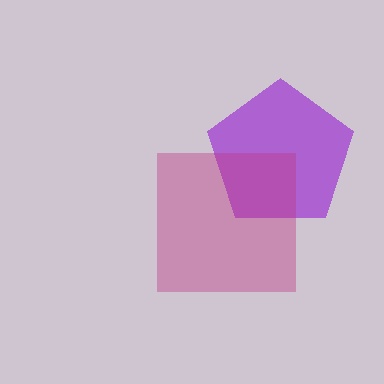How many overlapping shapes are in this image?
There are 2 overlapping shapes in the image.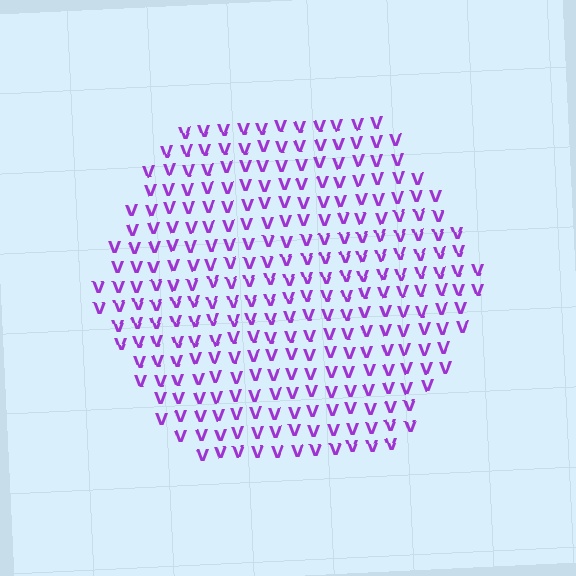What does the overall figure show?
The overall figure shows a hexagon.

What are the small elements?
The small elements are letter V's.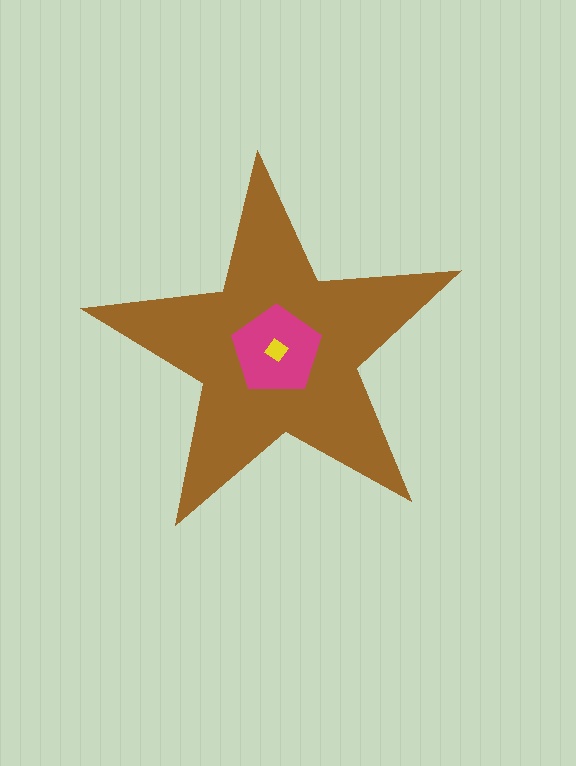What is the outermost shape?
The brown star.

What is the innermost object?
The yellow diamond.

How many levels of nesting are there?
3.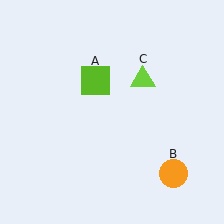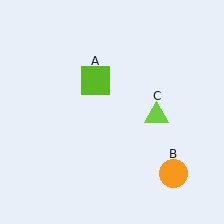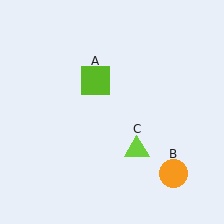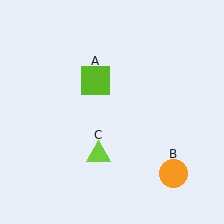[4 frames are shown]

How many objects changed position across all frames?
1 object changed position: lime triangle (object C).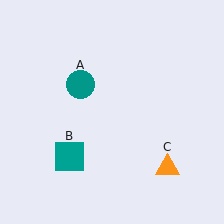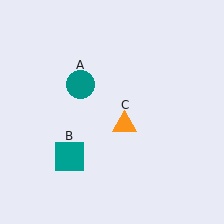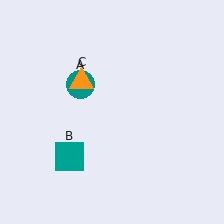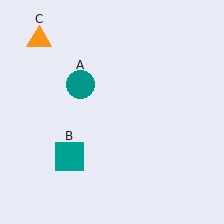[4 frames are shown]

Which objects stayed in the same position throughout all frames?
Teal circle (object A) and teal square (object B) remained stationary.